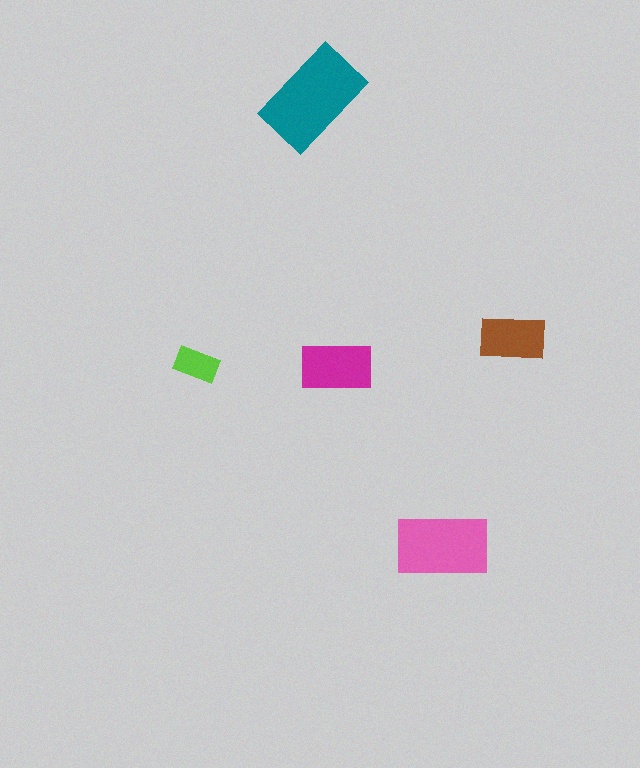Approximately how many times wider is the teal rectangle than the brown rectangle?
About 1.5 times wider.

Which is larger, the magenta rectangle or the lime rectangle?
The magenta one.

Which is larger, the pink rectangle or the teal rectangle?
The teal one.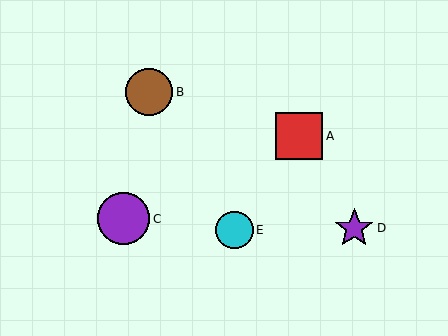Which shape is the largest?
The purple circle (labeled C) is the largest.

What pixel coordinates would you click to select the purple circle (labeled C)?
Click at (124, 219) to select the purple circle C.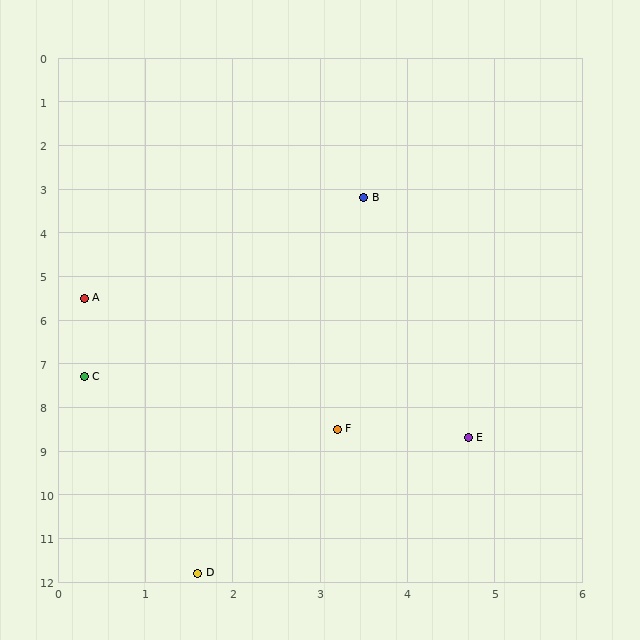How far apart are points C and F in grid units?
Points C and F are about 3.1 grid units apart.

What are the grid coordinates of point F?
Point F is at approximately (3.2, 8.5).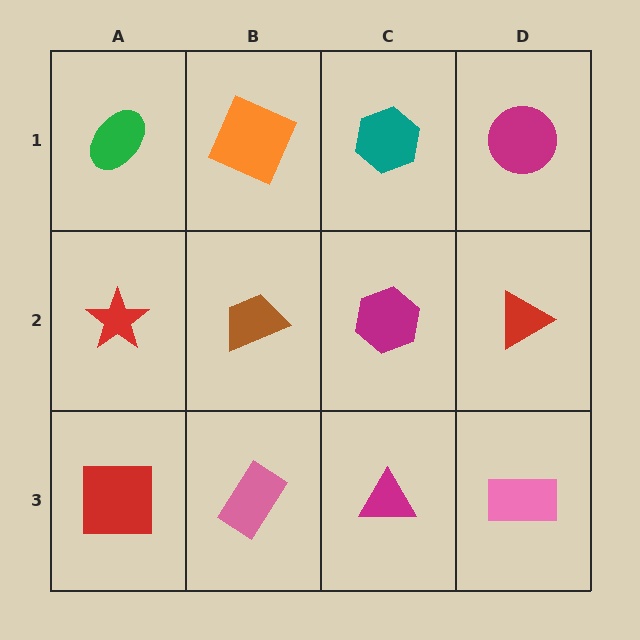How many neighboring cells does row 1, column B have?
3.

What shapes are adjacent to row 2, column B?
An orange square (row 1, column B), a pink rectangle (row 3, column B), a red star (row 2, column A), a magenta hexagon (row 2, column C).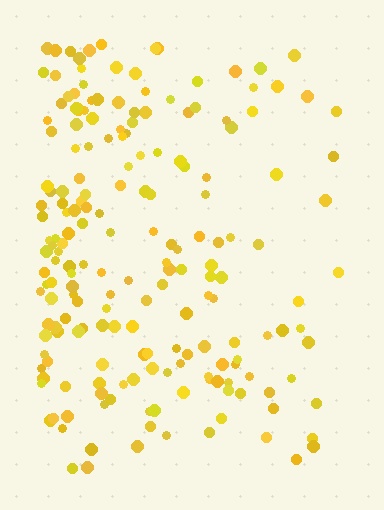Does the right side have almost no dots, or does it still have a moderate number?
Still a moderate number, just noticeably fewer than the left.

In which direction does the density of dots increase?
From right to left, with the left side densest.